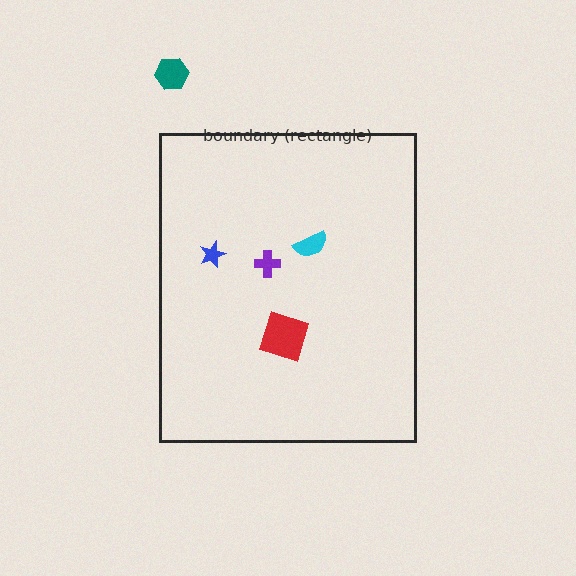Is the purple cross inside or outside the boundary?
Inside.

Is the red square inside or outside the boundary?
Inside.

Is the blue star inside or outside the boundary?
Inside.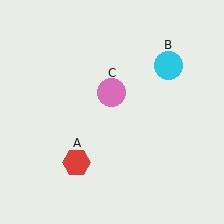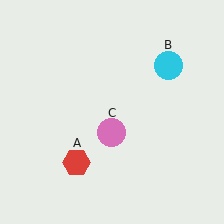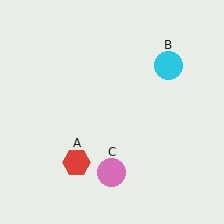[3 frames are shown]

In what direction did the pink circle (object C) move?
The pink circle (object C) moved down.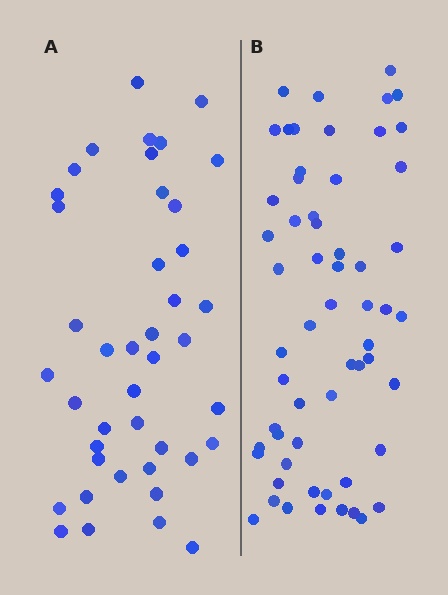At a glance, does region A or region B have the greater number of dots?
Region B (the right region) has more dots.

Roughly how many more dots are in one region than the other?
Region B has approximately 15 more dots than region A.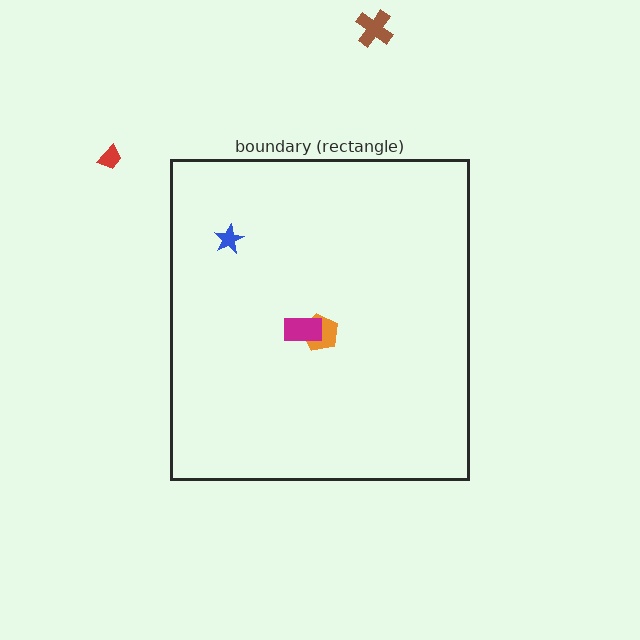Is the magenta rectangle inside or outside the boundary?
Inside.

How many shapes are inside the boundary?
3 inside, 2 outside.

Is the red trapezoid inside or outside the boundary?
Outside.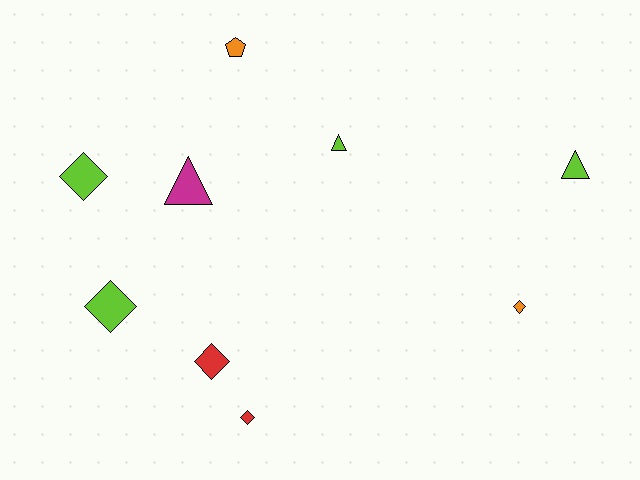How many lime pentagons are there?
There are no lime pentagons.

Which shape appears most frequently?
Diamond, with 5 objects.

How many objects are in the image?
There are 9 objects.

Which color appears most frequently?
Lime, with 4 objects.